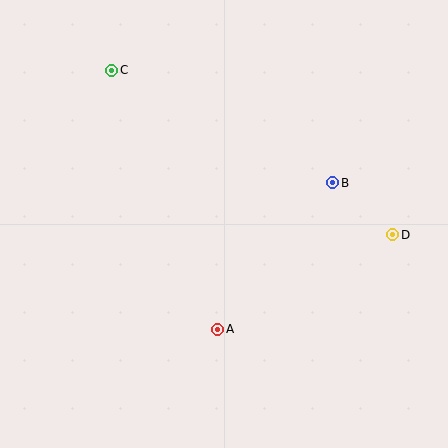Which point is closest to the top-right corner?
Point B is closest to the top-right corner.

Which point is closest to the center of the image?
Point A at (218, 329) is closest to the center.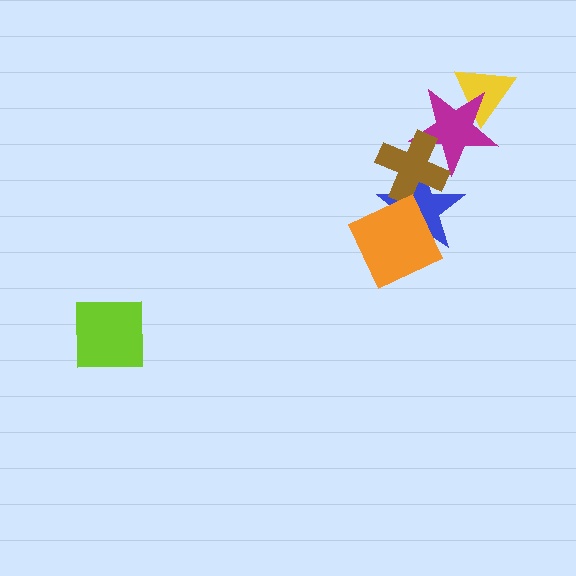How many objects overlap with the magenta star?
2 objects overlap with the magenta star.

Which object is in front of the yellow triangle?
The magenta star is in front of the yellow triangle.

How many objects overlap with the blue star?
2 objects overlap with the blue star.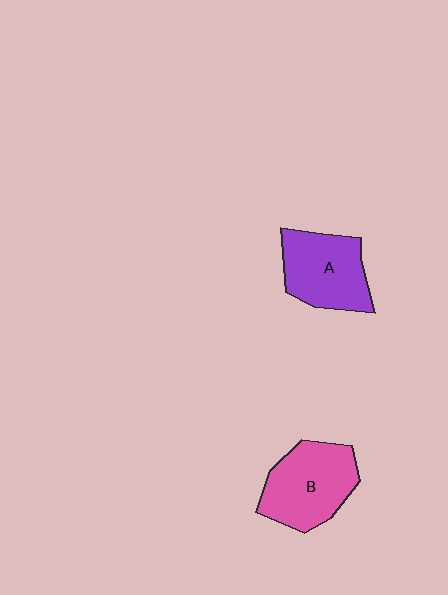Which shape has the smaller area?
Shape A (purple).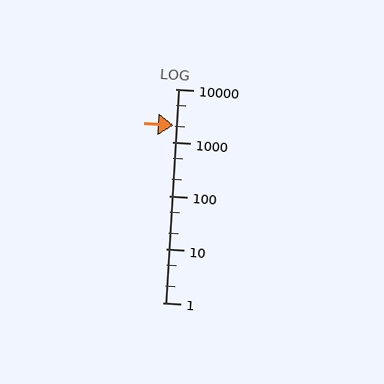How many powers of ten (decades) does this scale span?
The scale spans 4 decades, from 1 to 10000.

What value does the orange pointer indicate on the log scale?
The pointer indicates approximately 2100.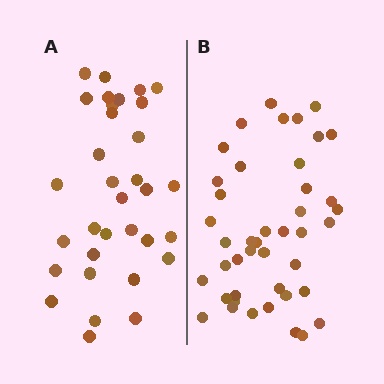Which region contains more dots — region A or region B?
Region B (the right region) has more dots.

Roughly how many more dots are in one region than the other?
Region B has roughly 10 or so more dots than region A.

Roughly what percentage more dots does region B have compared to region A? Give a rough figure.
About 30% more.